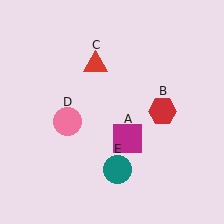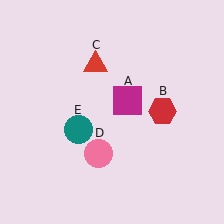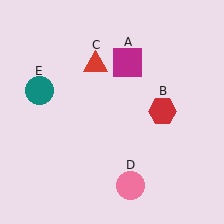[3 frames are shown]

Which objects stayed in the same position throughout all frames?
Red hexagon (object B) and red triangle (object C) remained stationary.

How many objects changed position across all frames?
3 objects changed position: magenta square (object A), pink circle (object D), teal circle (object E).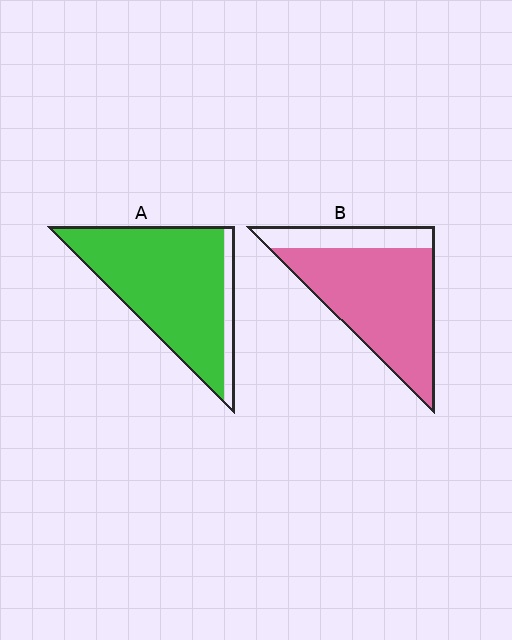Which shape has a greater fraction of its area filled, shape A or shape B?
Shape A.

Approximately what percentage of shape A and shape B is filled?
A is approximately 90% and B is approximately 80%.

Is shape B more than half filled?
Yes.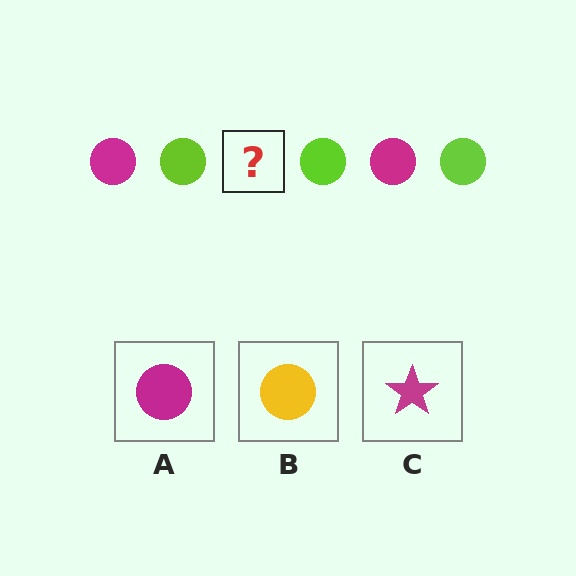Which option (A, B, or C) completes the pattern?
A.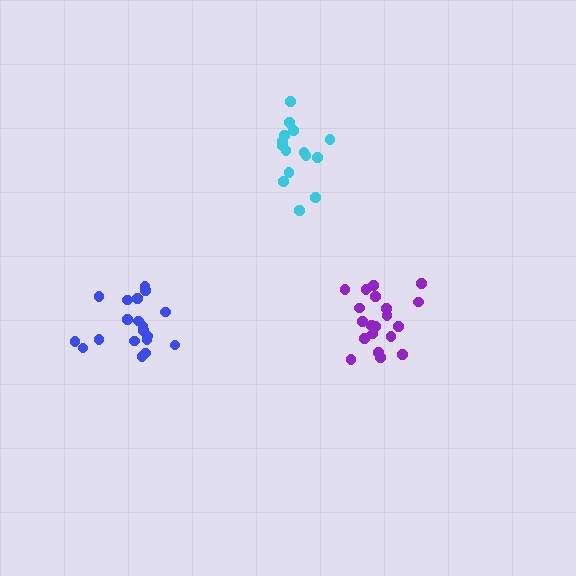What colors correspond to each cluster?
The clusters are colored: blue, purple, cyan.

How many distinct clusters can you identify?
There are 3 distinct clusters.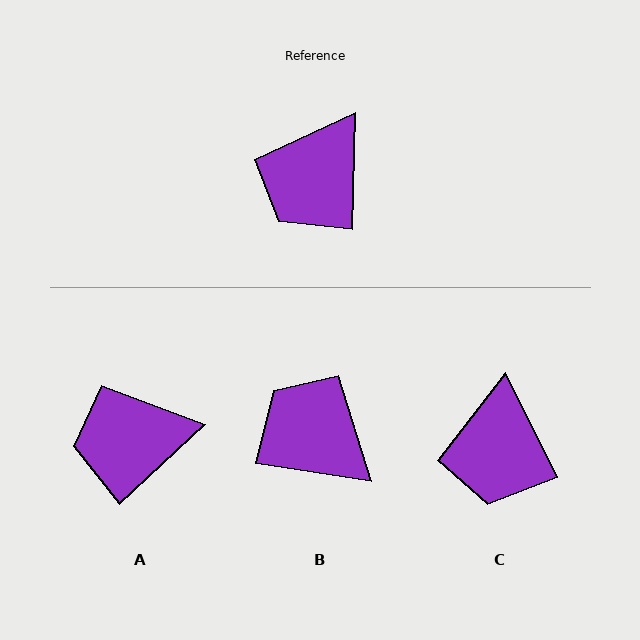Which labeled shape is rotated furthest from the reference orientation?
B, about 98 degrees away.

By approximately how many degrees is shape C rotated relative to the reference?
Approximately 28 degrees counter-clockwise.